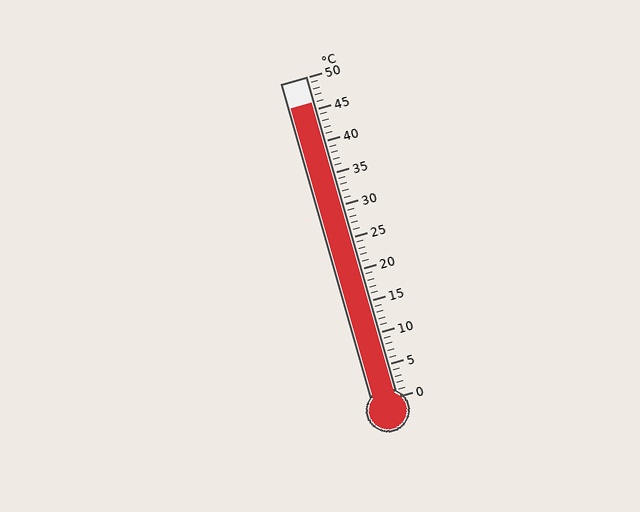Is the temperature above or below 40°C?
The temperature is above 40°C.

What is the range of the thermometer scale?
The thermometer scale ranges from 0°C to 50°C.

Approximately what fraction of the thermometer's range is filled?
The thermometer is filled to approximately 90% of its range.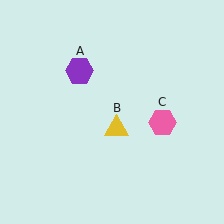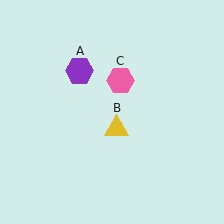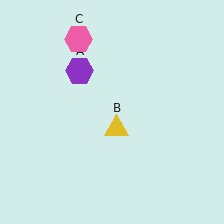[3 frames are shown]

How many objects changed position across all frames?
1 object changed position: pink hexagon (object C).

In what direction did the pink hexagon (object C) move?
The pink hexagon (object C) moved up and to the left.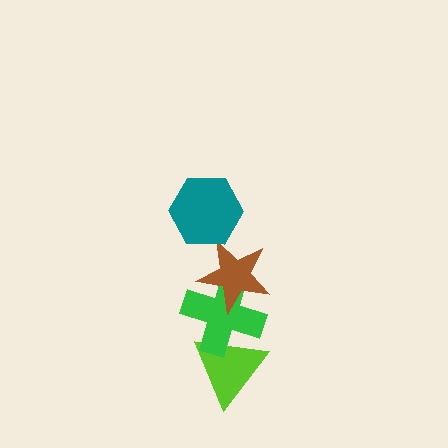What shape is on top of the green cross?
The brown star is on top of the green cross.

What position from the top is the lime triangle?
The lime triangle is 4th from the top.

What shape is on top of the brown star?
The teal hexagon is on top of the brown star.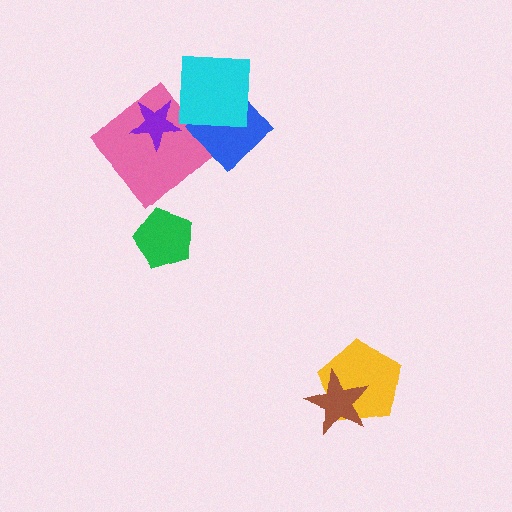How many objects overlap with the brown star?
1 object overlaps with the brown star.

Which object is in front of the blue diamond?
The cyan square is in front of the blue diamond.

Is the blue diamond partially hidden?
Yes, it is partially covered by another shape.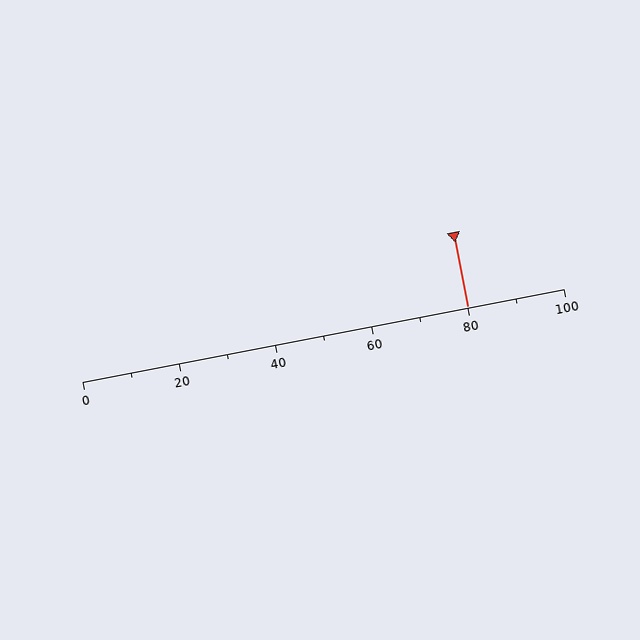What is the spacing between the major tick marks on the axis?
The major ticks are spaced 20 apart.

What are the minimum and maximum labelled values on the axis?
The axis runs from 0 to 100.